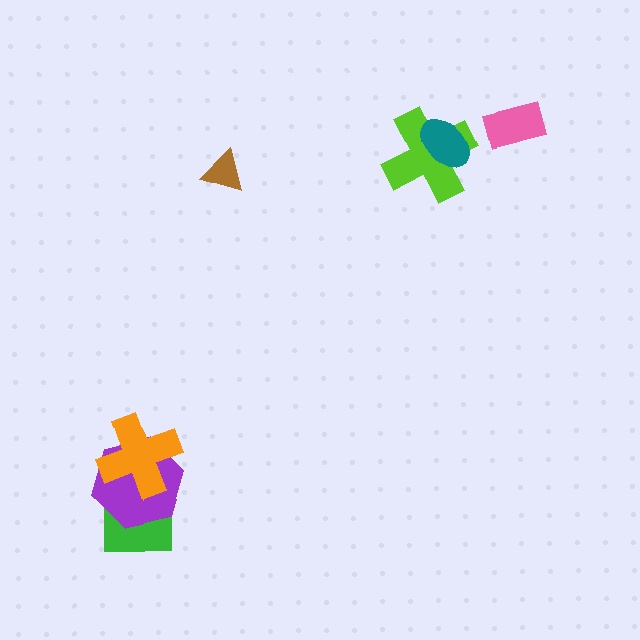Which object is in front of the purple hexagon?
The orange cross is in front of the purple hexagon.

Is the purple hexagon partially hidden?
Yes, it is partially covered by another shape.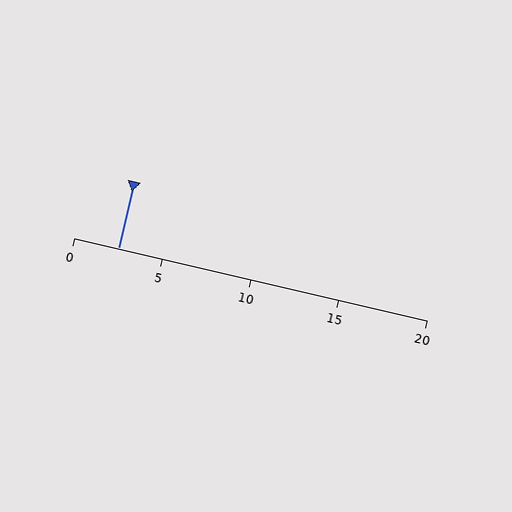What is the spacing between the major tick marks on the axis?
The major ticks are spaced 5 apart.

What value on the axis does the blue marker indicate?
The marker indicates approximately 2.5.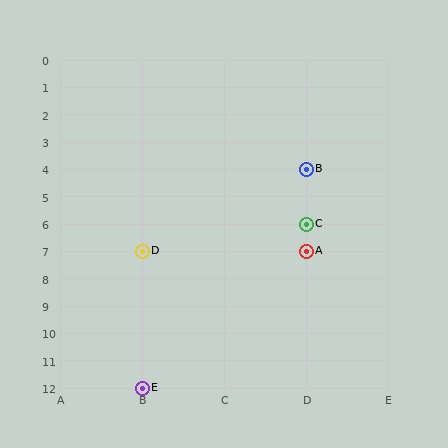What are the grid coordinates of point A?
Point A is at grid coordinates (D, 7).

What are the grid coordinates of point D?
Point D is at grid coordinates (B, 7).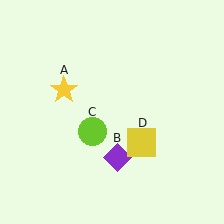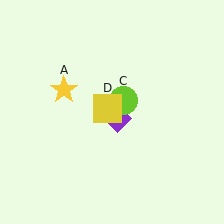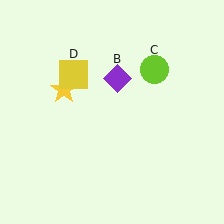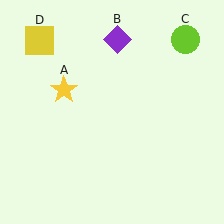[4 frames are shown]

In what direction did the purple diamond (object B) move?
The purple diamond (object B) moved up.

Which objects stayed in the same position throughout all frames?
Yellow star (object A) remained stationary.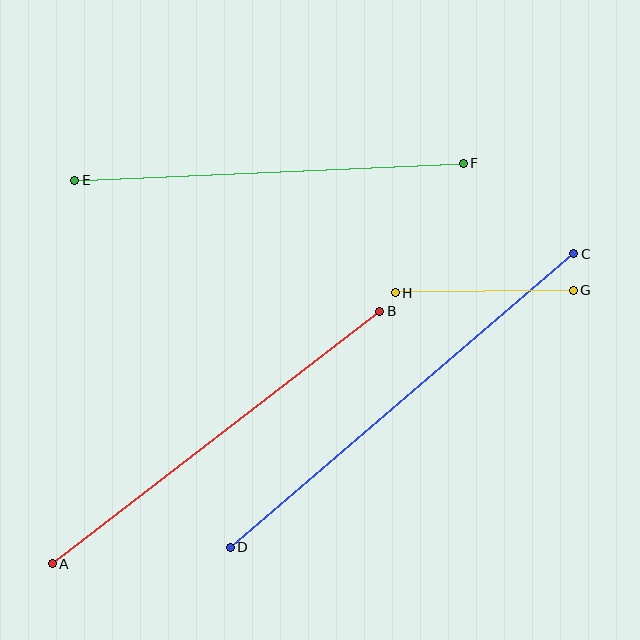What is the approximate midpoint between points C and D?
The midpoint is at approximately (402, 400) pixels.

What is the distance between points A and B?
The distance is approximately 413 pixels.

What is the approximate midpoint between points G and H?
The midpoint is at approximately (484, 292) pixels.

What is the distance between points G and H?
The distance is approximately 178 pixels.